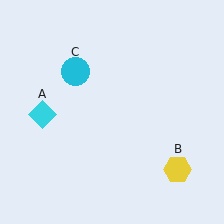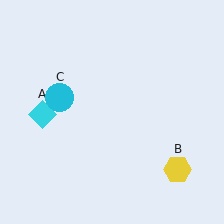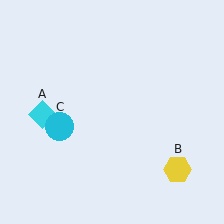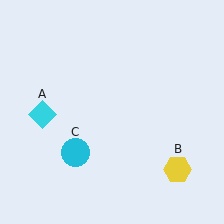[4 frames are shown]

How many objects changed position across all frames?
1 object changed position: cyan circle (object C).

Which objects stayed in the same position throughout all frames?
Cyan diamond (object A) and yellow hexagon (object B) remained stationary.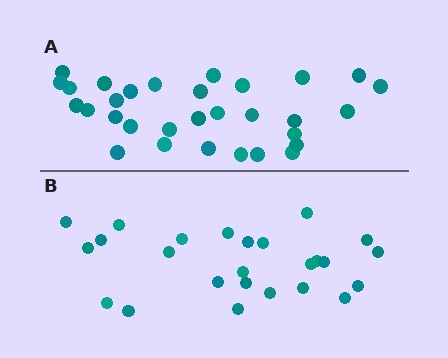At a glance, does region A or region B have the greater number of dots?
Region A (the top region) has more dots.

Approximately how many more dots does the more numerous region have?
Region A has about 6 more dots than region B.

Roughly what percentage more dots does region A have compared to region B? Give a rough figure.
About 25% more.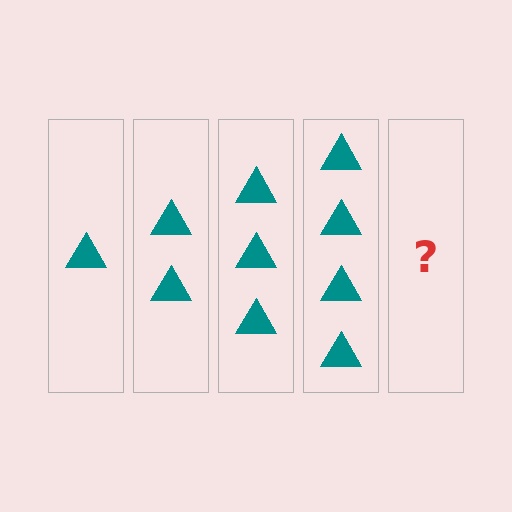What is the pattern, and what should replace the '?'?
The pattern is that each step adds one more triangle. The '?' should be 5 triangles.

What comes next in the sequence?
The next element should be 5 triangles.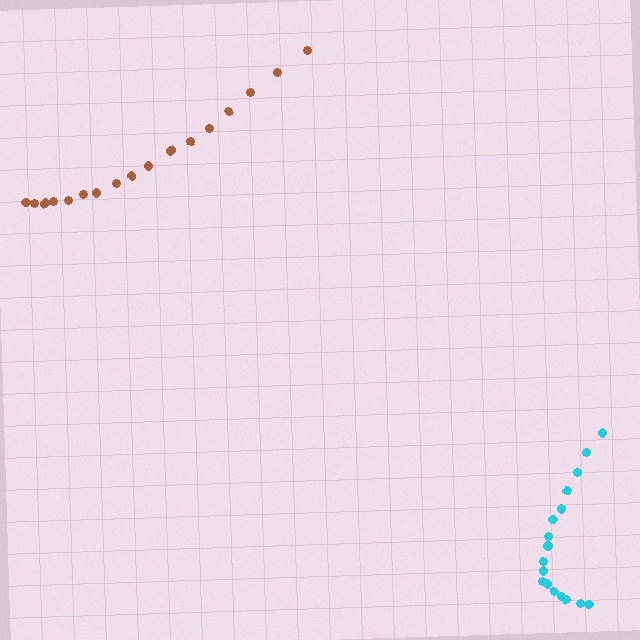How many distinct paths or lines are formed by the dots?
There are 2 distinct paths.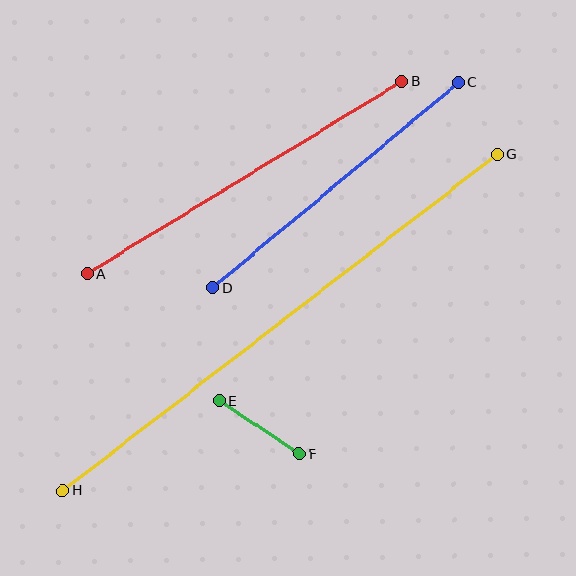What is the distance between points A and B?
The distance is approximately 369 pixels.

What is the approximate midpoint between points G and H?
The midpoint is at approximately (280, 322) pixels.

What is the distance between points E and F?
The distance is approximately 96 pixels.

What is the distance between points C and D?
The distance is approximately 320 pixels.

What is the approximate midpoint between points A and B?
The midpoint is at approximately (244, 178) pixels.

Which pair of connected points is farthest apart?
Points G and H are farthest apart.